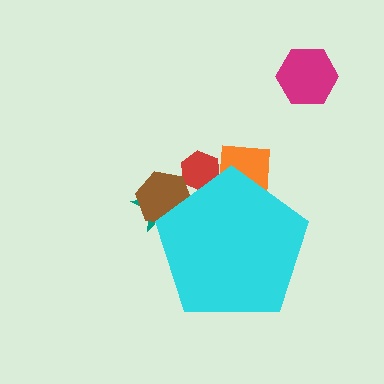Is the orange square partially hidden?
Yes, the orange square is partially hidden behind the cyan pentagon.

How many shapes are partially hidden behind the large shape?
4 shapes are partially hidden.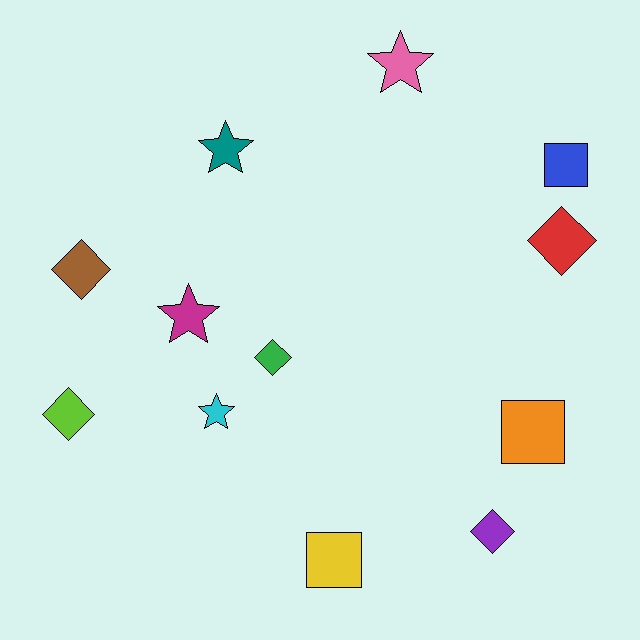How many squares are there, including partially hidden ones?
There are 3 squares.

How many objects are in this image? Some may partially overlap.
There are 12 objects.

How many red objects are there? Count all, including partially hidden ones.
There is 1 red object.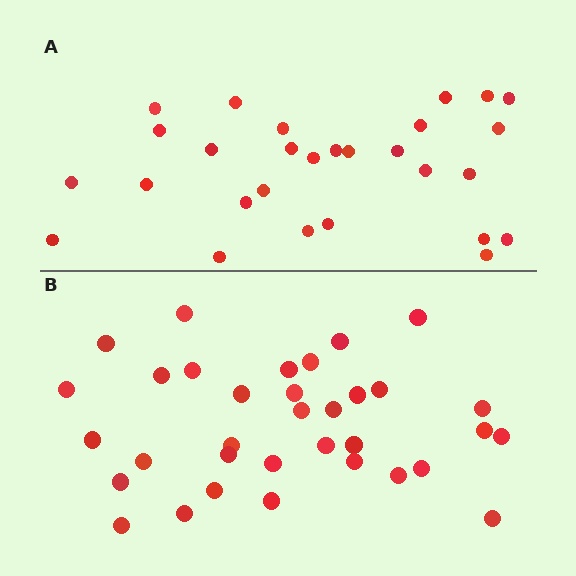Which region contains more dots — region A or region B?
Region B (the bottom region) has more dots.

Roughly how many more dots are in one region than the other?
Region B has about 6 more dots than region A.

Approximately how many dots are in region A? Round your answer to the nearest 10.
About 30 dots. (The exact count is 28, which rounds to 30.)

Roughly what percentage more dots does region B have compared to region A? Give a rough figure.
About 20% more.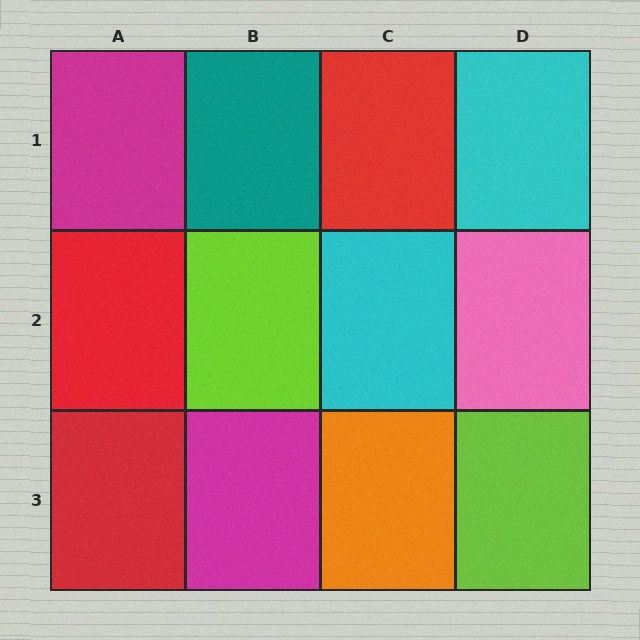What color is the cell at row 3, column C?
Orange.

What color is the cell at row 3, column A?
Red.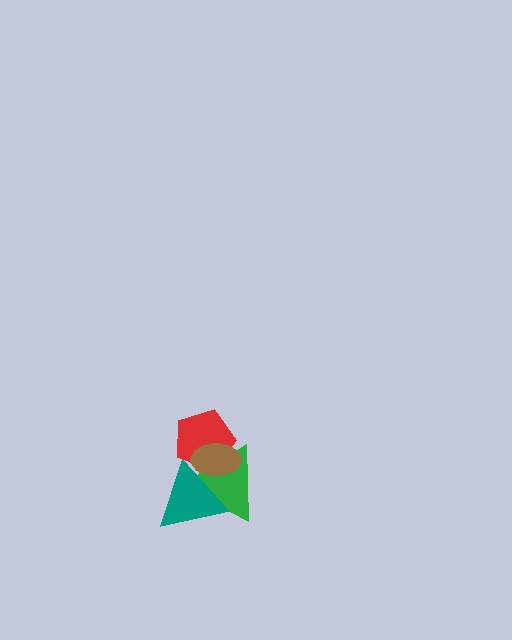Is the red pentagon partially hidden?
Yes, it is partially covered by another shape.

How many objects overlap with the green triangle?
3 objects overlap with the green triangle.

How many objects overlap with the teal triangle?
3 objects overlap with the teal triangle.